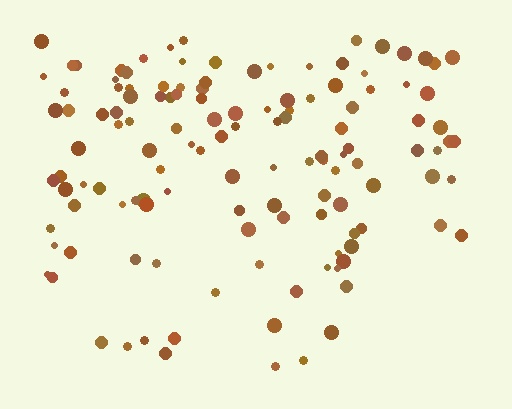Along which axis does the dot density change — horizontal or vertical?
Vertical.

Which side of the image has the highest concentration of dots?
The top.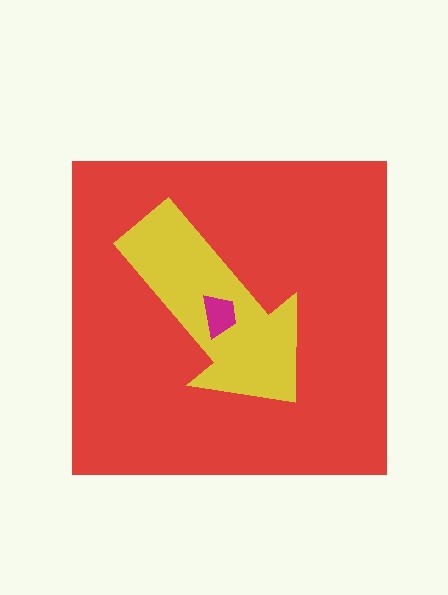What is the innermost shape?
The magenta trapezoid.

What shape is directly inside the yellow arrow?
The magenta trapezoid.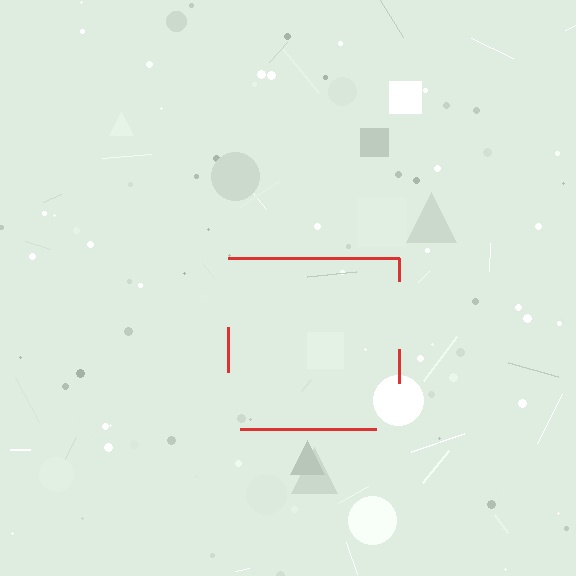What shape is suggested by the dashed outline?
The dashed outline suggests a square.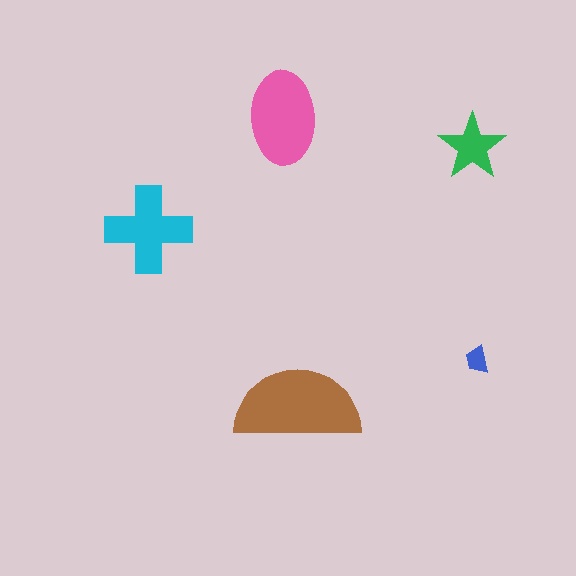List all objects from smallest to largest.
The blue trapezoid, the green star, the cyan cross, the pink ellipse, the brown semicircle.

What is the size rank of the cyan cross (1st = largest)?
3rd.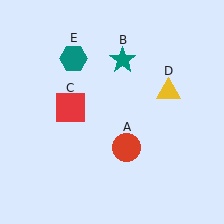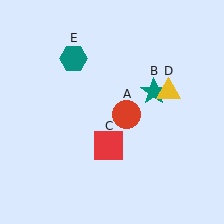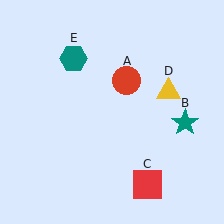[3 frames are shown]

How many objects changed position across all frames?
3 objects changed position: red circle (object A), teal star (object B), red square (object C).